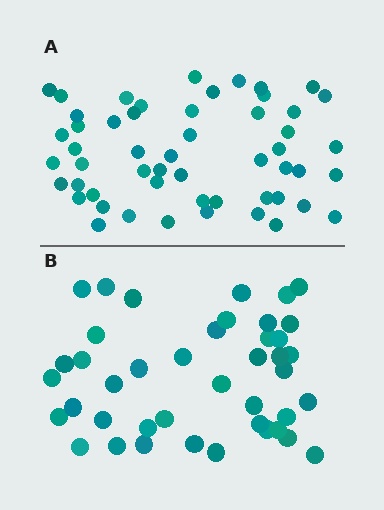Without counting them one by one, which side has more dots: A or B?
Region A (the top region) has more dots.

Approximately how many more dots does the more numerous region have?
Region A has roughly 12 or so more dots than region B.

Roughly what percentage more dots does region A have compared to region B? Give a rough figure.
About 25% more.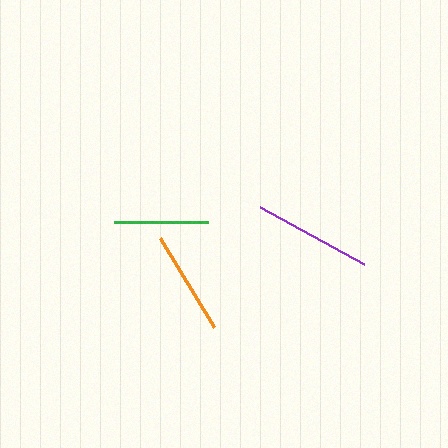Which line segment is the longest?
The purple line is the longest at approximately 119 pixels.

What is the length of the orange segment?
The orange segment is approximately 104 pixels long.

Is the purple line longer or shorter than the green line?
The purple line is longer than the green line.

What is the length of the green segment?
The green segment is approximately 94 pixels long.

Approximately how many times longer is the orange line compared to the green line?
The orange line is approximately 1.1 times the length of the green line.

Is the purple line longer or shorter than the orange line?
The purple line is longer than the orange line.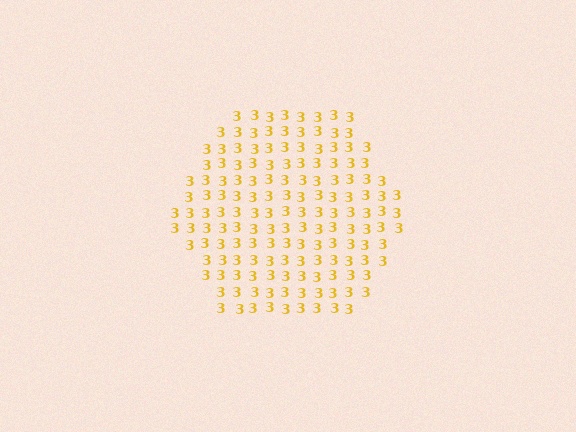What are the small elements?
The small elements are digit 3's.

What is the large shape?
The large shape is a hexagon.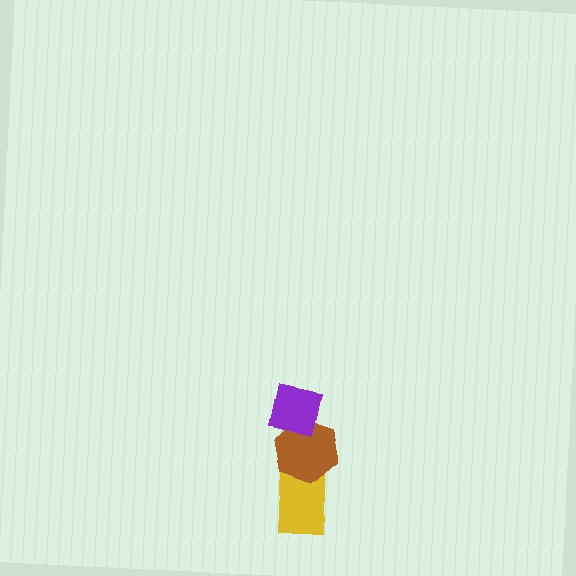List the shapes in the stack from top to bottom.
From top to bottom: the purple square, the brown hexagon, the yellow rectangle.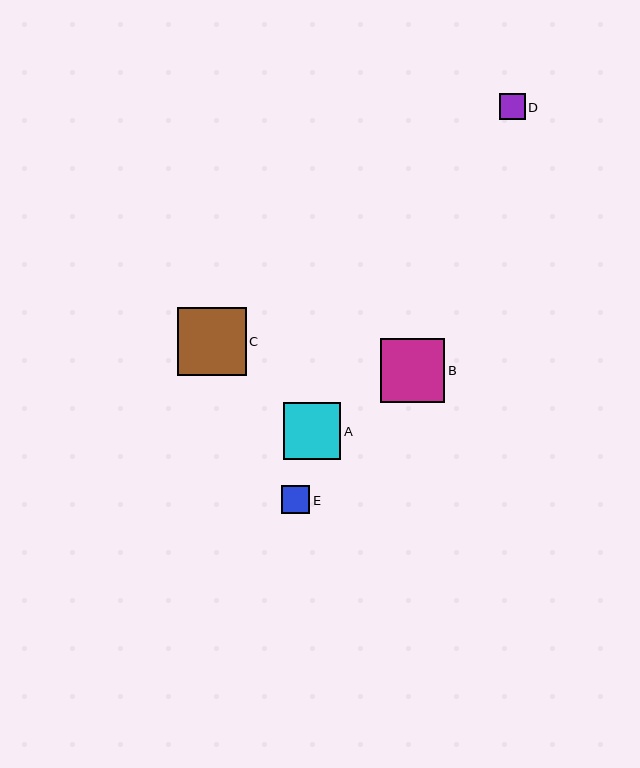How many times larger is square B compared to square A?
Square B is approximately 1.1 times the size of square A.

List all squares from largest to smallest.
From largest to smallest: C, B, A, E, D.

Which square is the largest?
Square C is the largest with a size of approximately 68 pixels.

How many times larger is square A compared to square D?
Square A is approximately 2.2 times the size of square D.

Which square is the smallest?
Square D is the smallest with a size of approximately 26 pixels.